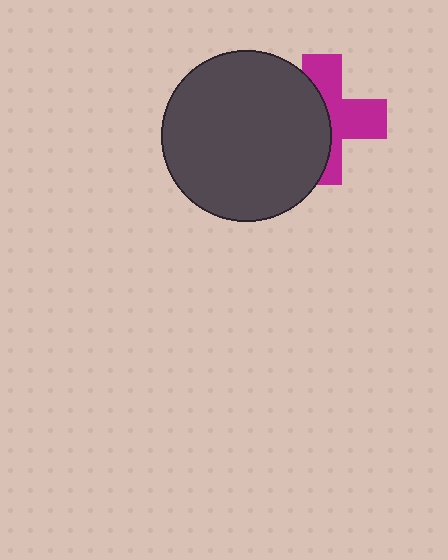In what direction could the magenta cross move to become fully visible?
The magenta cross could move right. That would shift it out from behind the dark gray circle entirely.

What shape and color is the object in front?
The object in front is a dark gray circle.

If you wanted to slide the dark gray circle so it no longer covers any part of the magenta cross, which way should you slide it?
Slide it left — that is the most direct way to separate the two shapes.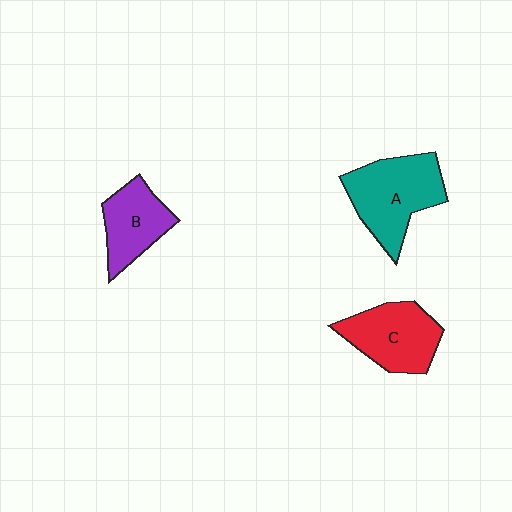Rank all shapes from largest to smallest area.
From largest to smallest: A (teal), C (red), B (purple).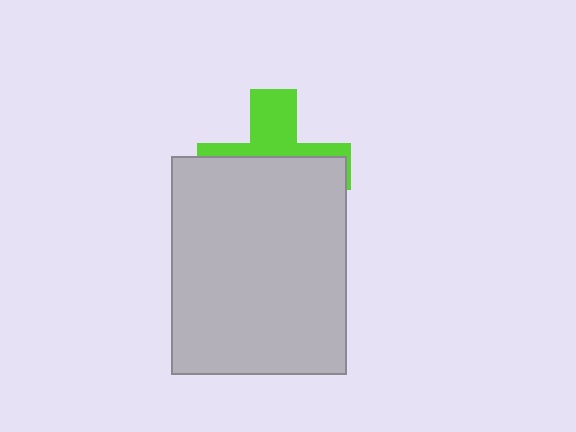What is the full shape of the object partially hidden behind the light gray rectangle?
The partially hidden object is a lime cross.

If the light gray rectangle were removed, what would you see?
You would see the complete lime cross.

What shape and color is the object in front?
The object in front is a light gray rectangle.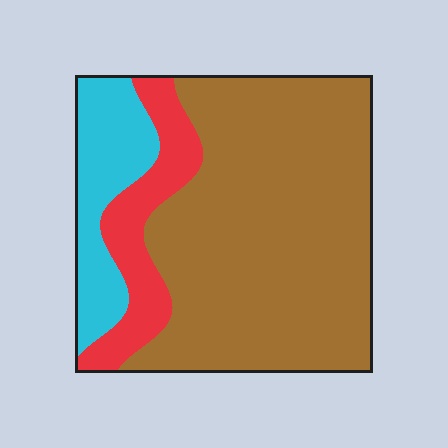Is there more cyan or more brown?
Brown.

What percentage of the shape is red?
Red takes up about one sixth (1/6) of the shape.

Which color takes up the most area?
Brown, at roughly 70%.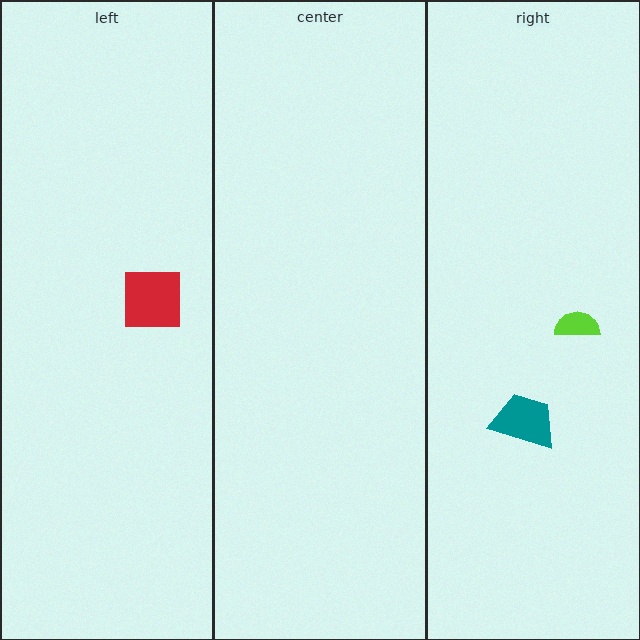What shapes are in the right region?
The teal trapezoid, the lime semicircle.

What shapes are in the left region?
The red square.